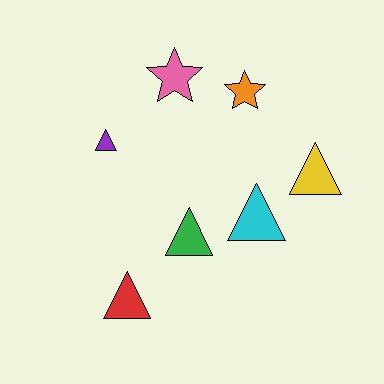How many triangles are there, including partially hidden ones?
There are 5 triangles.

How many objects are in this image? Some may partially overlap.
There are 7 objects.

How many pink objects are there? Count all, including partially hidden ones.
There is 1 pink object.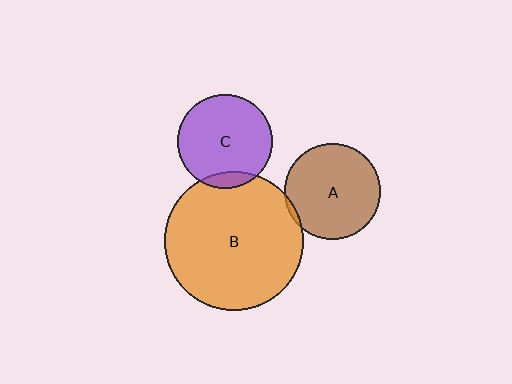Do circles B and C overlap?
Yes.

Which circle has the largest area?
Circle B (orange).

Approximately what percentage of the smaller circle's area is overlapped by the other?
Approximately 10%.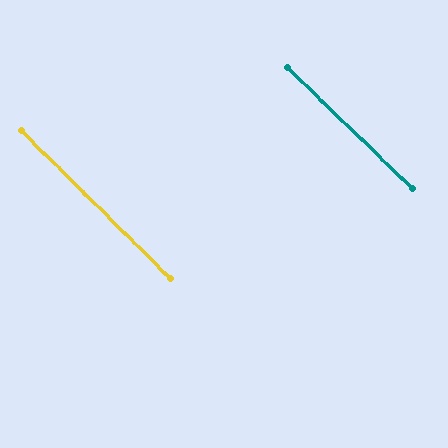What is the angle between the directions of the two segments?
Approximately 1 degree.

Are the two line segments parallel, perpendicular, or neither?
Parallel — their directions differ by only 0.7°.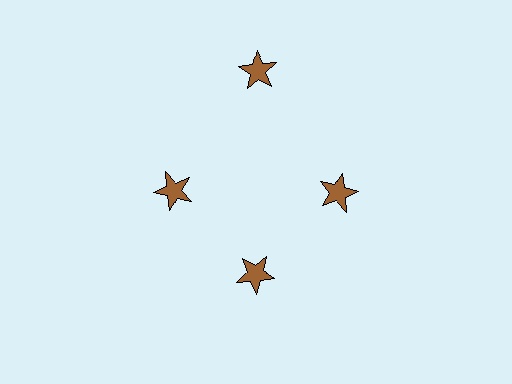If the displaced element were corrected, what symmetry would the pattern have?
It would have 4-fold rotational symmetry — the pattern would map onto itself every 90 degrees.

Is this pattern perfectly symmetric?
No. The 4 brown stars are arranged in a ring, but one element near the 12 o'clock position is pushed outward from the center, breaking the 4-fold rotational symmetry.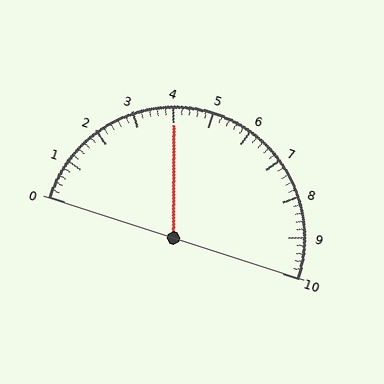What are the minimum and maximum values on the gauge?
The gauge ranges from 0 to 10.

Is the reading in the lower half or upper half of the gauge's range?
The reading is in the lower half of the range (0 to 10).